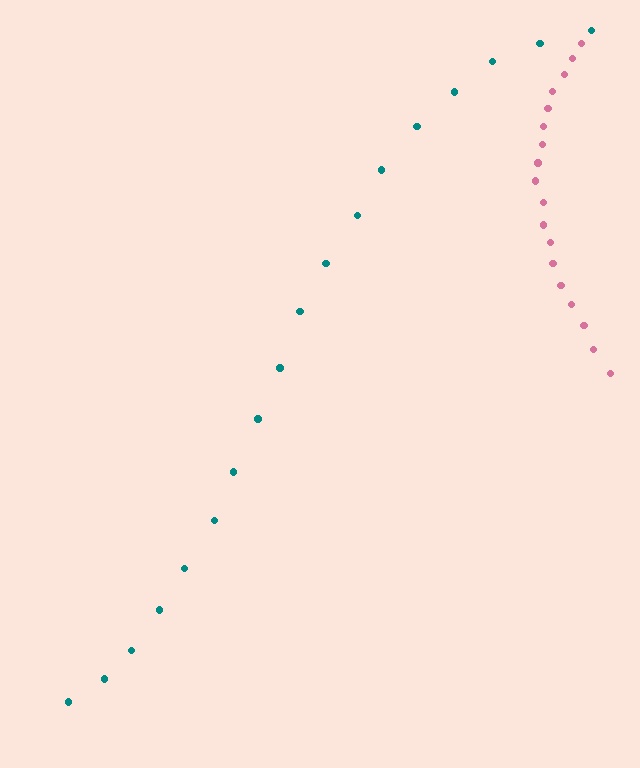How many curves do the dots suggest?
There are 2 distinct paths.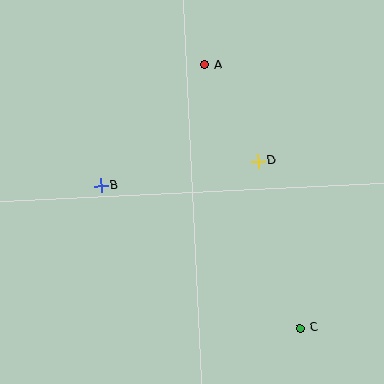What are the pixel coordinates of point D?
Point D is at (258, 161).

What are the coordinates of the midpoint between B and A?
The midpoint between B and A is at (153, 125).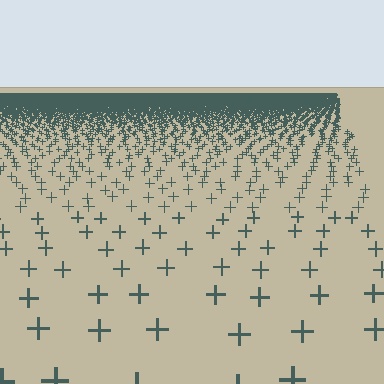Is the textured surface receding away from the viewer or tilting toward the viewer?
The surface is receding away from the viewer. Texture elements get smaller and denser toward the top.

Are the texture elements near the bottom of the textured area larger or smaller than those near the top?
Larger. Near the bottom, elements are closer to the viewer and appear at a bigger on-screen size.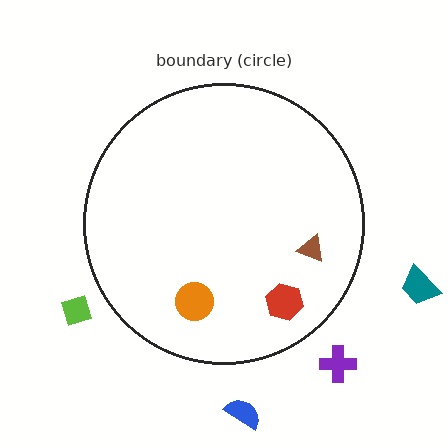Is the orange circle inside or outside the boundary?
Inside.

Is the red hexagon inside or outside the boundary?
Inside.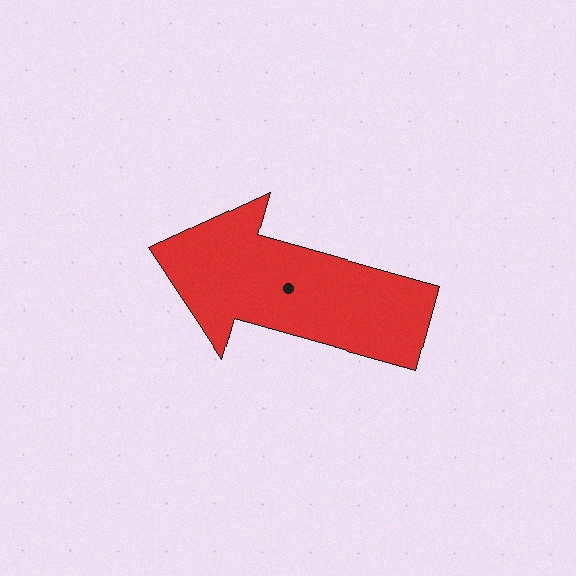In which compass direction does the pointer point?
West.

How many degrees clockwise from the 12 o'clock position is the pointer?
Approximately 286 degrees.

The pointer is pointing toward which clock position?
Roughly 10 o'clock.